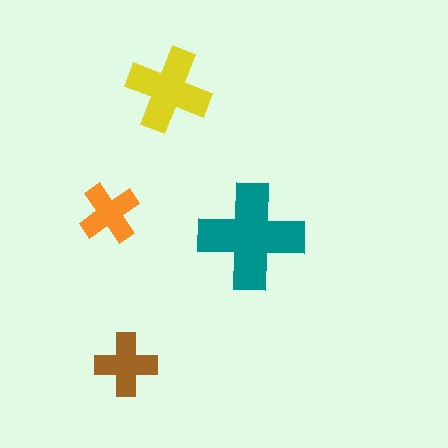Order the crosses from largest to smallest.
the teal one, the yellow one, the brown one, the orange one.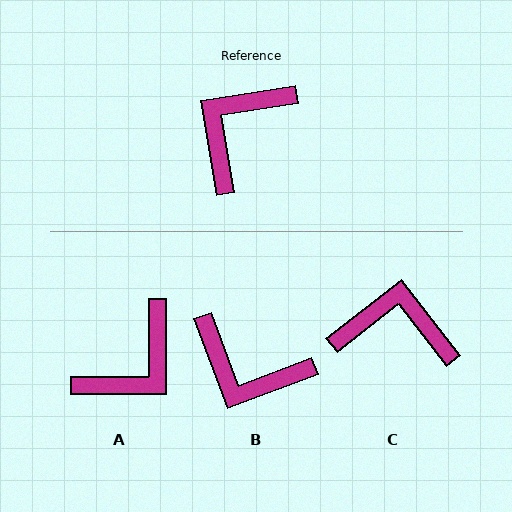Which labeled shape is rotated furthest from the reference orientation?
A, about 171 degrees away.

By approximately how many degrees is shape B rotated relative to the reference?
Approximately 101 degrees counter-clockwise.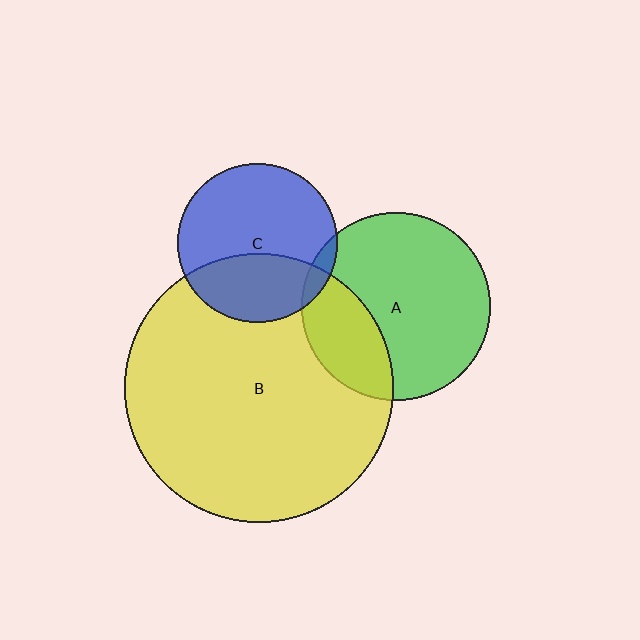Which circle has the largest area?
Circle B (yellow).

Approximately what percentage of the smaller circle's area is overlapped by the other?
Approximately 25%.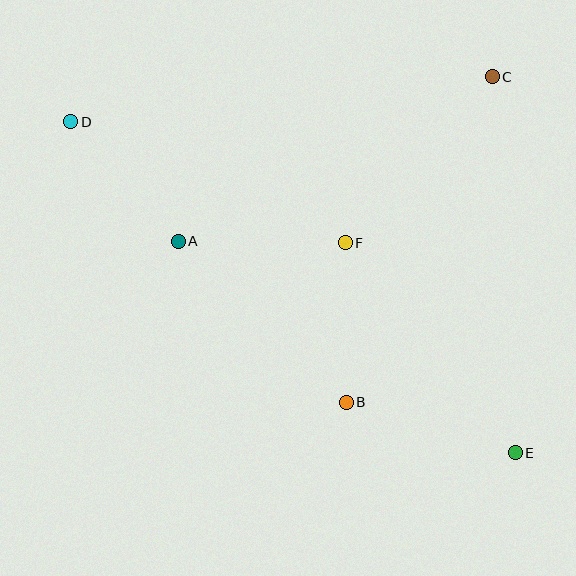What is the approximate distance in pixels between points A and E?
The distance between A and E is approximately 398 pixels.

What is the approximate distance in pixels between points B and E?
The distance between B and E is approximately 176 pixels.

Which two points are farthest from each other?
Points D and E are farthest from each other.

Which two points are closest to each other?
Points B and F are closest to each other.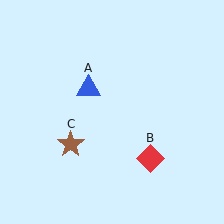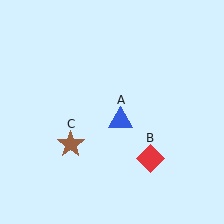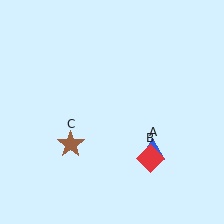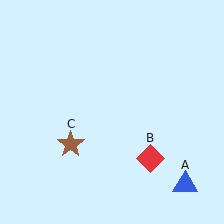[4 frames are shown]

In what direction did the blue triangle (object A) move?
The blue triangle (object A) moved down and to the right.